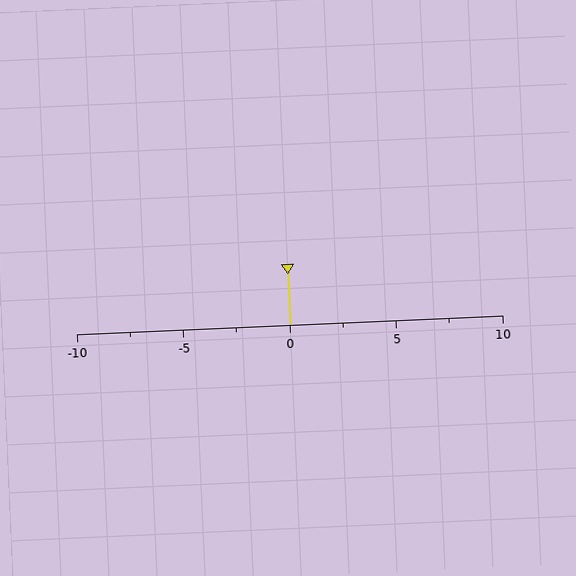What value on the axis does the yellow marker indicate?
The marker indicates approximately 0.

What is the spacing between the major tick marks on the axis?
The major ticks are spaced 5 apart.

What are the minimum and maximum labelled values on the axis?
The axis runs from -10 to 10.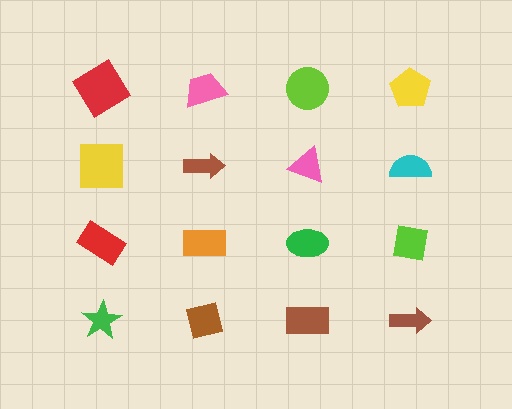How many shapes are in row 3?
4 shapes.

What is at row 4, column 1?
A green star.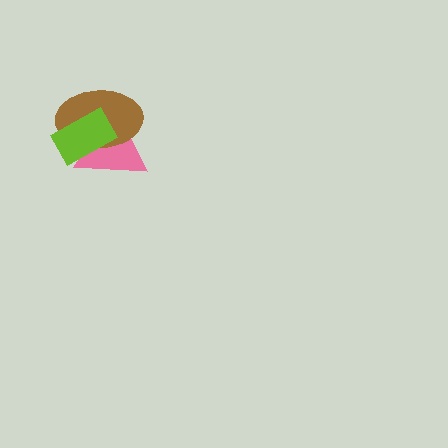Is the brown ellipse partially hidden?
Yes, it is partially covered by another shape.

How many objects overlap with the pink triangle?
2 objects overlap with the pink triangle.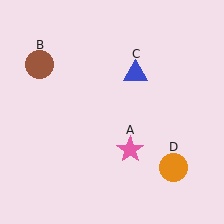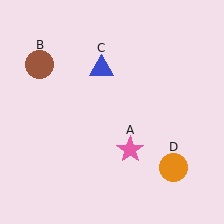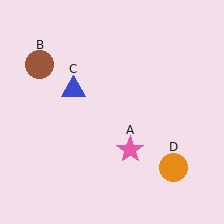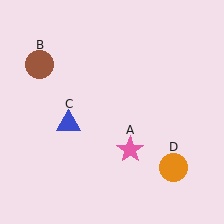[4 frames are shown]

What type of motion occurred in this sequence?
The blue triangle (object C) rotated counterclockwise around the center of the scene.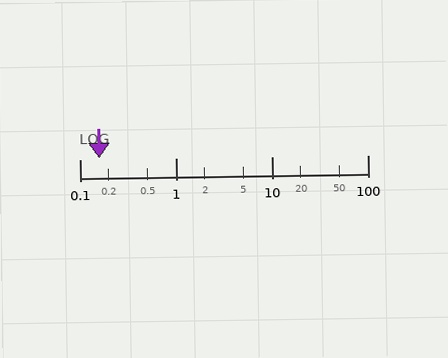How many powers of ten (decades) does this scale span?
The scale spans 3 decades, from 0.1 to 100.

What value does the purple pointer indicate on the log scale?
The pointer indicates approximately 0.16.